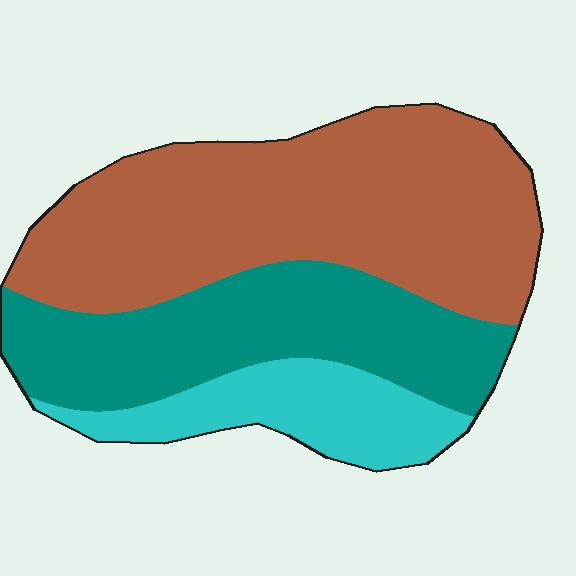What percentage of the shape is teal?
Teal covers 32% of the shape.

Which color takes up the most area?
Brown, at roughly 50%.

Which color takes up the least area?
Cyan, at roughly 15%.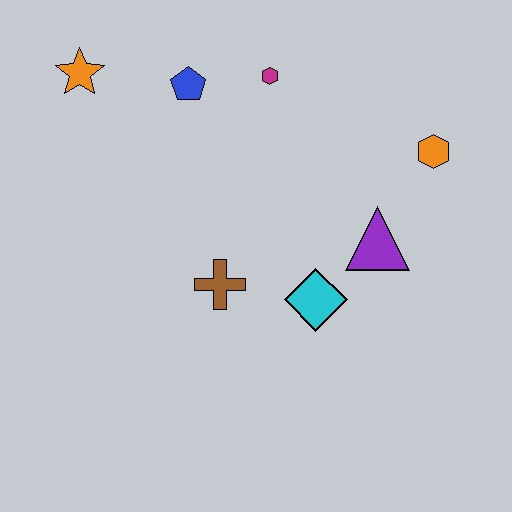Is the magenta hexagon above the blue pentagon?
Yes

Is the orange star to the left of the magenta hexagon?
Yes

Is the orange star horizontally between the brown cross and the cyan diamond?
No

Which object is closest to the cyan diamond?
The purple triangle is closest to the cyan diamond.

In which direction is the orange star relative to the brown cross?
The orange star is above the brown cross.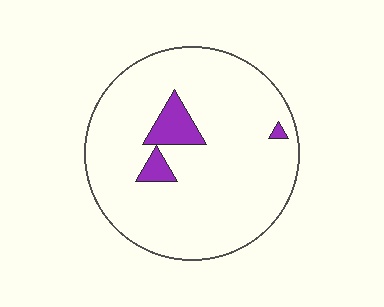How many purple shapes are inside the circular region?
3.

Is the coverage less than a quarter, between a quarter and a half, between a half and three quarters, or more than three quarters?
Less than a quarter.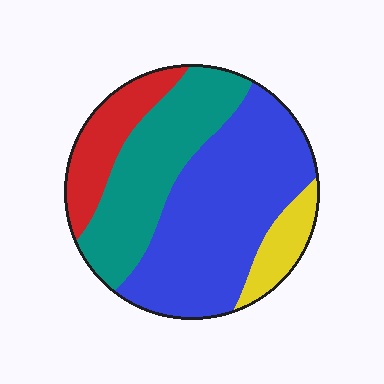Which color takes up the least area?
Yellow, at roughly 10%.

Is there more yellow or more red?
Red.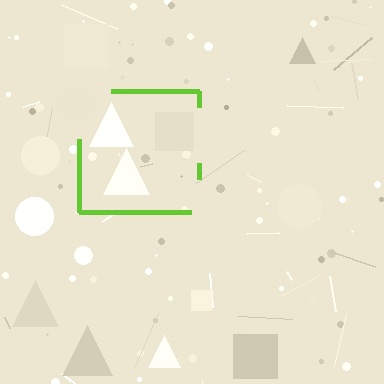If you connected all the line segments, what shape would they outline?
They would outline a square.